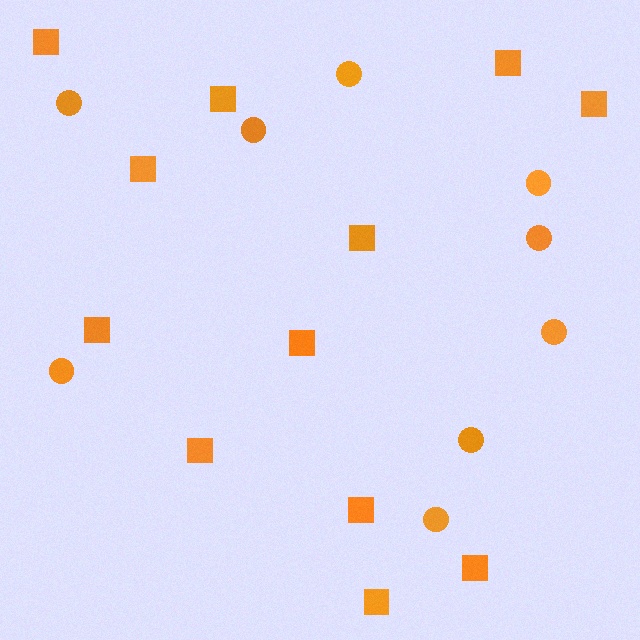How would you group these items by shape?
There are 2 groups: one group of squares (12) and one group of circles (9).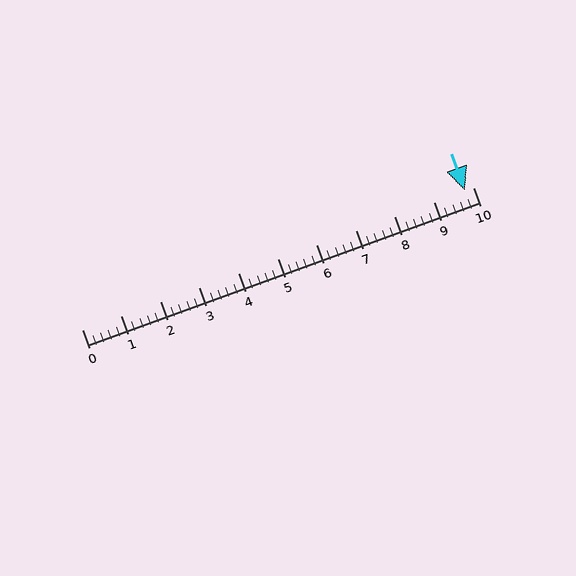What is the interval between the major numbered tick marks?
The major tick marks are spaced 1 units apart.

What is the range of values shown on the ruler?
The ruler shows values from 0 to 10.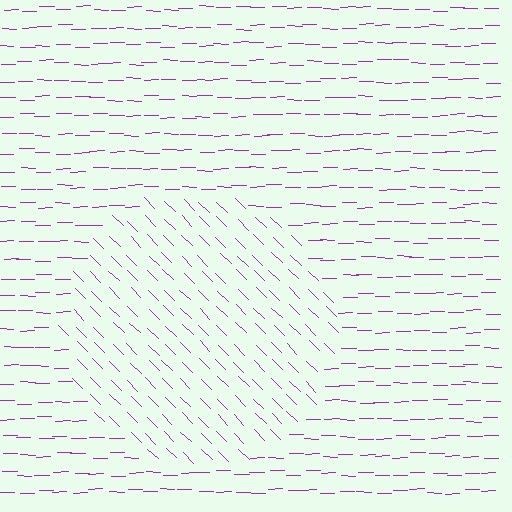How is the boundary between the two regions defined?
The boundary is defined purely by a change in line orientation (approximately 45 degrees difference). All lines are the same color and thickness.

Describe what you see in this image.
The image is filled with small purple line segments. A circle region in the image has lines oriented differently from the surrounding lines, creating a visible texture boundary.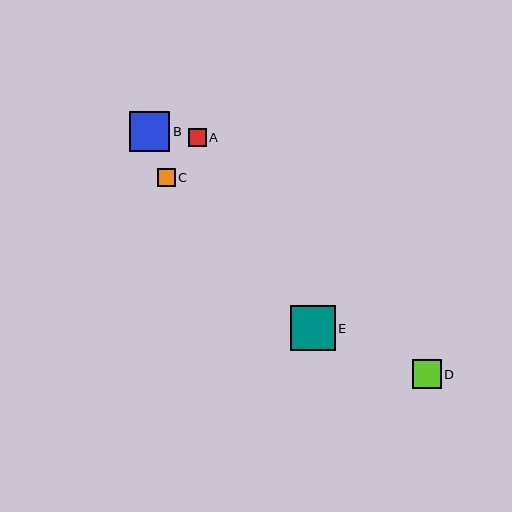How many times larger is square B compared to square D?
Square B is approximately 1.4 times the size of square D.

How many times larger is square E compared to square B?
Square E is approximately 1.1 times the size of square B.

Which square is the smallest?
Square A is the smallest with a size of approximately 17 pixels.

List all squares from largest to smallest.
From largest to smallest: E, B, D, C, A.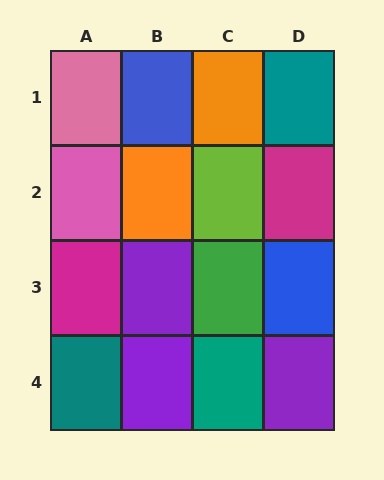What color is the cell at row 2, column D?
Magenta.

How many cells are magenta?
2 cells are magenta.